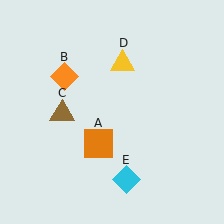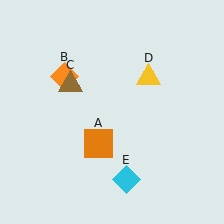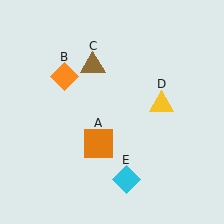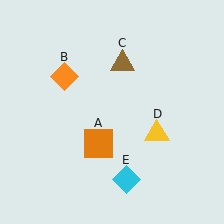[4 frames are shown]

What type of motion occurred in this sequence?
The brown triangle (object C), yellow triangle (object D) rotated clockwise around the center of the scene.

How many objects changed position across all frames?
2 objects changed position: brown triangle (object C), yellow triangle (object D).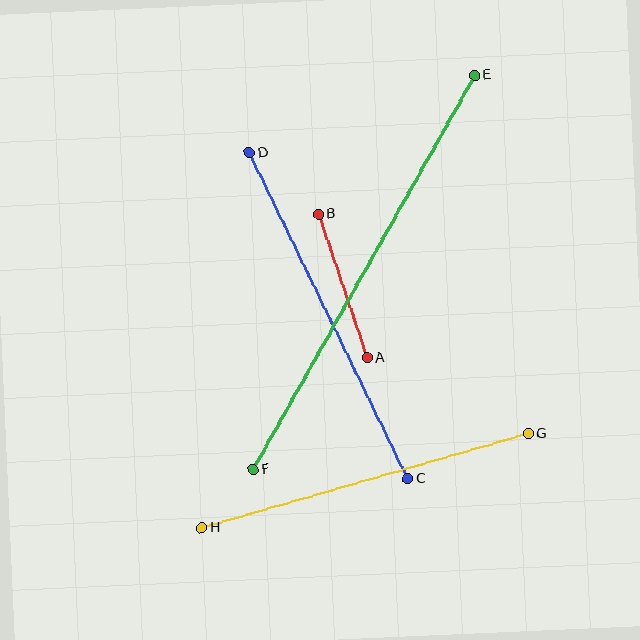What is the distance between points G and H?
The distance is approximately 340 pixels.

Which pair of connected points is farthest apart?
Points E and F are farthest apart.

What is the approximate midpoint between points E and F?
The midpoint is at approximately (364, 272) pixels.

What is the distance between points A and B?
The distance is approximately 152 pixels.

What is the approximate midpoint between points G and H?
The midpoint is at approximately (365, 481) pixels.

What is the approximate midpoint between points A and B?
The midpoint is at approximately (343, 286) pixels.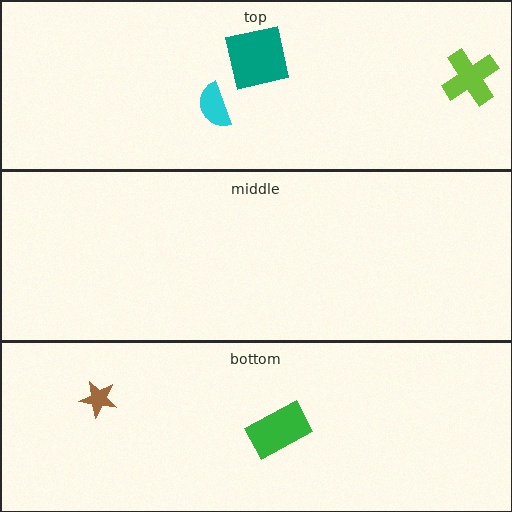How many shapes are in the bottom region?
2.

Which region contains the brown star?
The bottom region.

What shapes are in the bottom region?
The green rectangle, the brown star.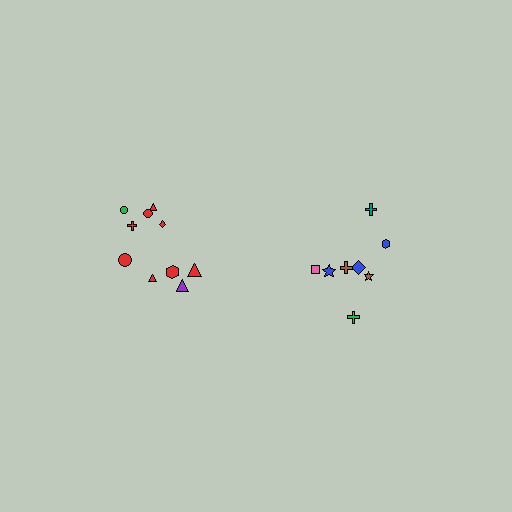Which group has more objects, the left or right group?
The left group.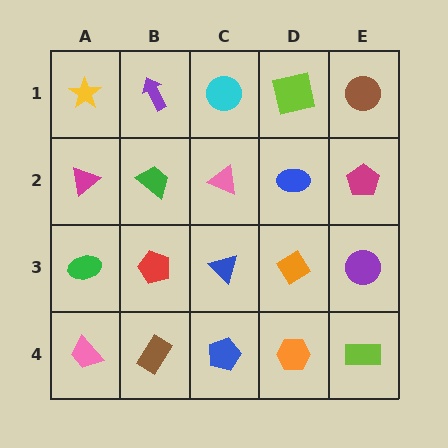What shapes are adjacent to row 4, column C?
A blue triangle (row 3, column C), a brown rectangle (row 4, column B), an orange hexagon (row 4, column D).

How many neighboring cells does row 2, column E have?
3.